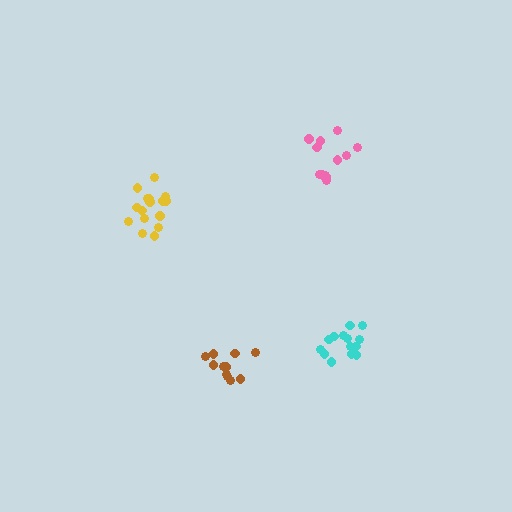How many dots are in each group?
Group 1: 16 dots, Group 2: 15 dots, Group 3: 12 dots, Group 4: 11 dots (54 total).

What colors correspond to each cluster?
The clusters are colored: yellow, cyan, pink, brown.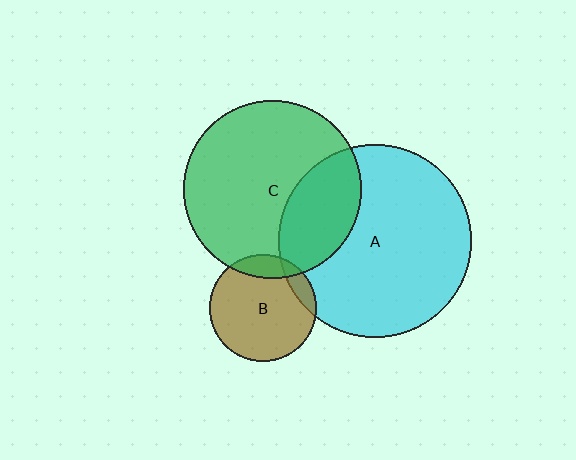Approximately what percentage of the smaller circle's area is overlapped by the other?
Approximately 30%.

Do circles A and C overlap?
Yes.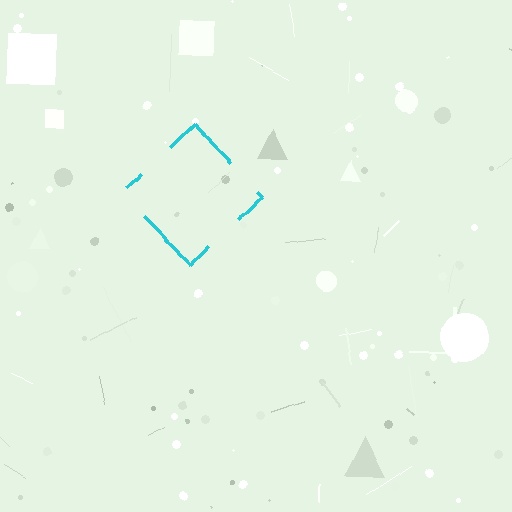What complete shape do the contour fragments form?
The contour fragments form a diamond.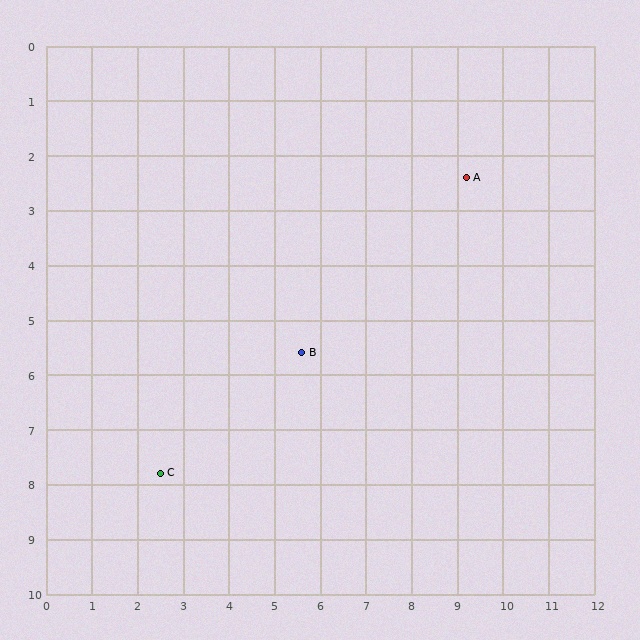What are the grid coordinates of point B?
Point B is at approximately (5.6, 5.6).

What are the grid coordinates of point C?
Point C is at approximately (2.5, 7.8).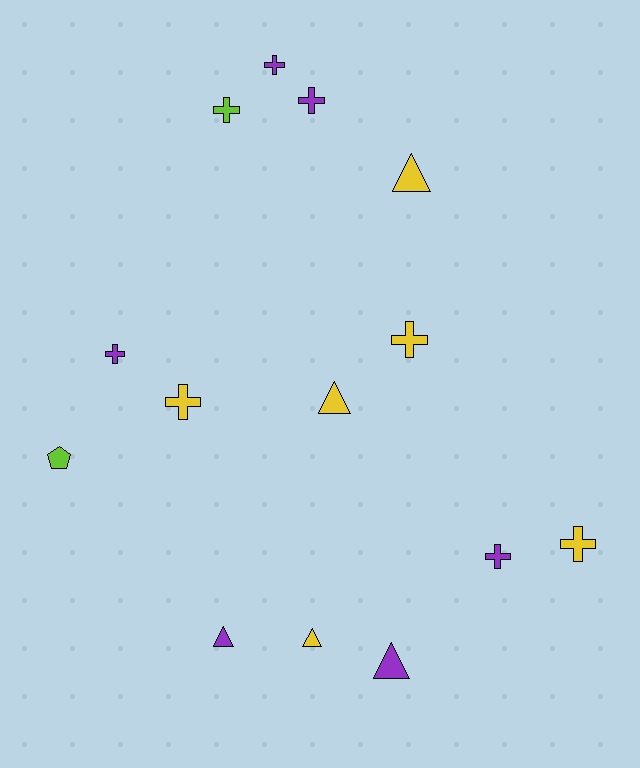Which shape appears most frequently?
Cross, with 8 objects.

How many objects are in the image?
There are 14 objects.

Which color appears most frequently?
Yellow, with 6 objects.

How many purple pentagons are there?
There are no purple pentagons.